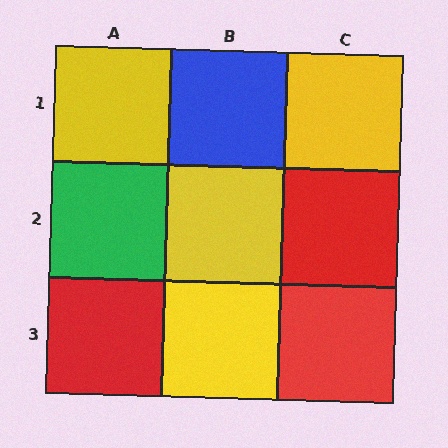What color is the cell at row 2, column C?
Red.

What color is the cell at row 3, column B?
Yellow.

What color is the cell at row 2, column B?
Yellow.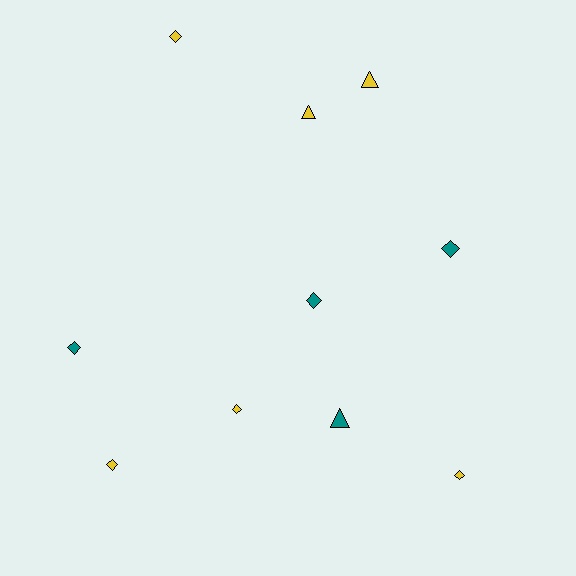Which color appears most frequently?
Yellow, with 6 objects.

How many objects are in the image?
There are 10 objects.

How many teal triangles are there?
There is 1 teal triangle.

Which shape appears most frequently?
Diamond, with 7 objects.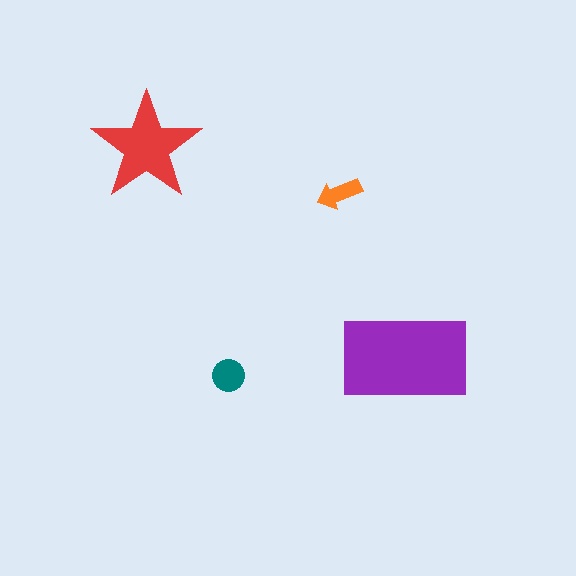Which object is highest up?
The red star is topmost.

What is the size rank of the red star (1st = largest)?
2nd.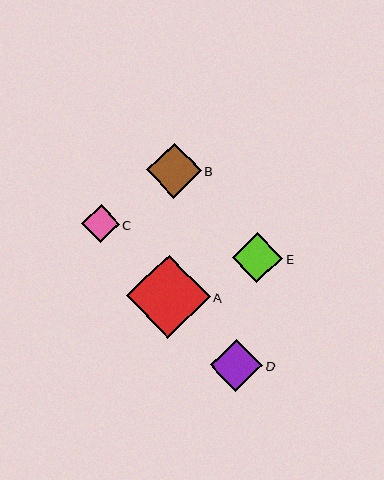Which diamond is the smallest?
Diamond C is the smallest with a size of approximately 38 pixels.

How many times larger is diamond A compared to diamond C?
Diamond A is approximately 2.2 times the size of diamond C.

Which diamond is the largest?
Diamond A is the largest with a size of approximately 84 pixels.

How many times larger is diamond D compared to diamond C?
Diamond D is approximately 1.4 times the size of diamond C.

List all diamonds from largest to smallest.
From largest to smallest: A, B, D, E, C.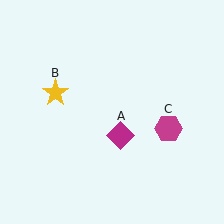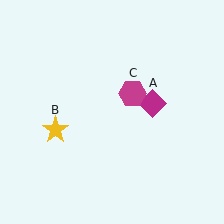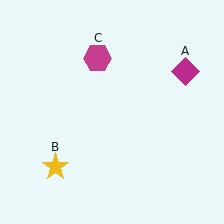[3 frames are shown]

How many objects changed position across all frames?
3 objects changed position: magenta diamond (object A), yellow star (object B), magenta hexagon (object C).